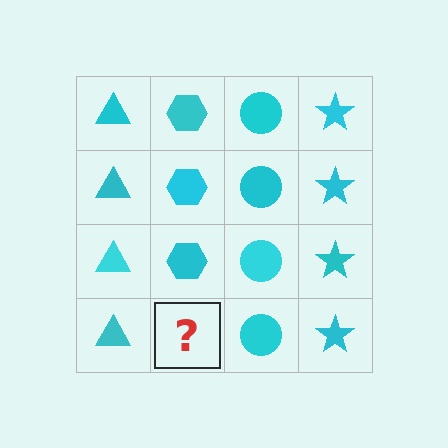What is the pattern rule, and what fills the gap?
The rule is that each column has a consistent shape. The gap should be filled with a cyan hexagon.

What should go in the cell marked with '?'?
The missing cell should contain a cyan hexagon.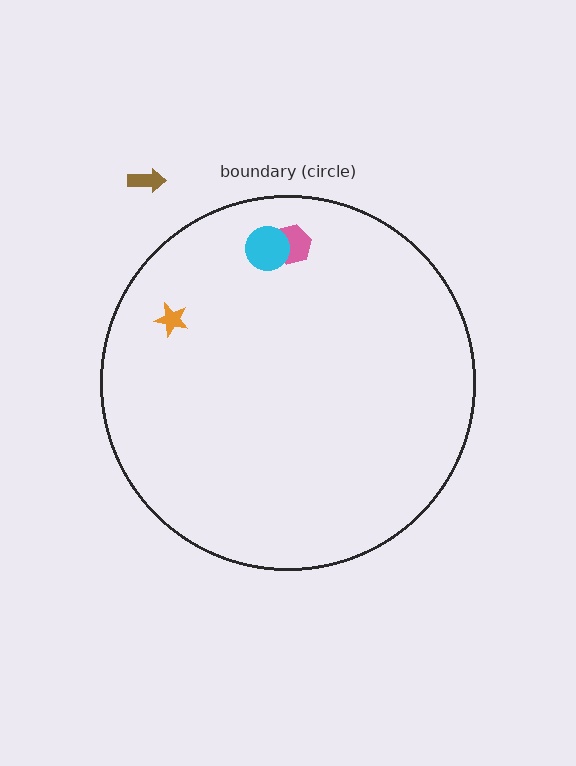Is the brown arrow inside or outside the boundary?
Outside.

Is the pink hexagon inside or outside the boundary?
Inside.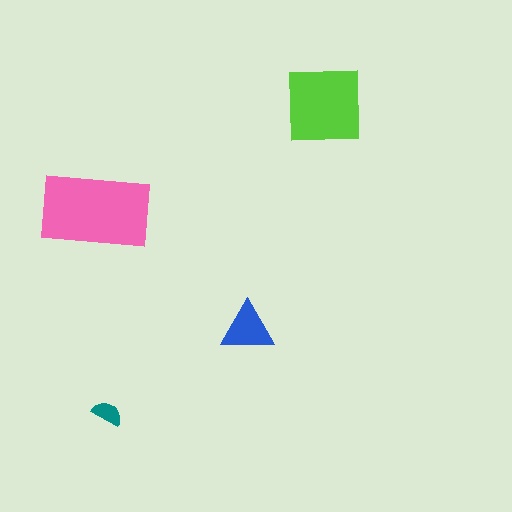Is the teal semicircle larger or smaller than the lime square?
Smaller.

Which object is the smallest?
The teal semicircle.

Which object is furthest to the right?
The lime square is rightmost.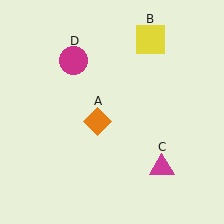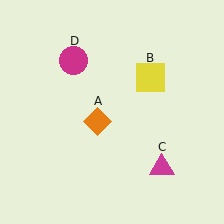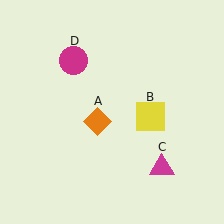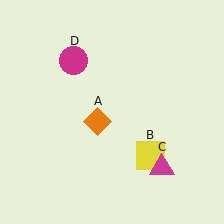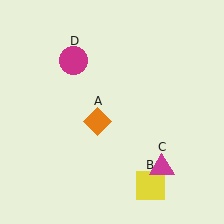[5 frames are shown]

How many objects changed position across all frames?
1 object changed position: yellow square (object B).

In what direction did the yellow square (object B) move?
The yellow square (object B) moved down.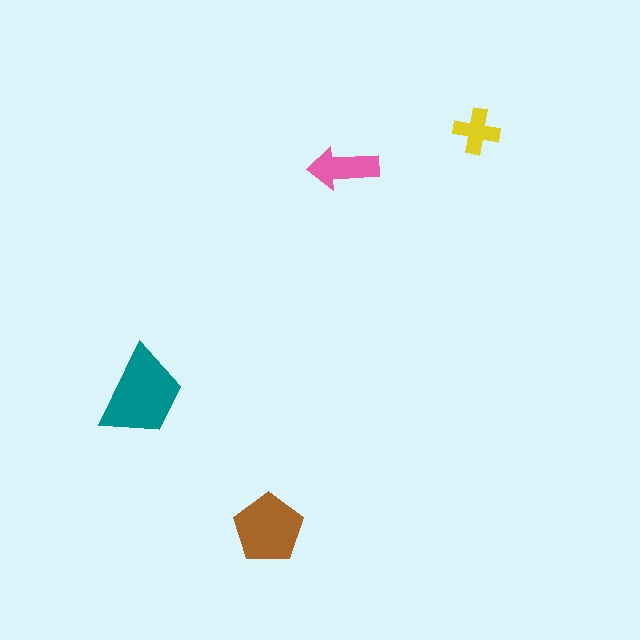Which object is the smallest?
The yellow cross.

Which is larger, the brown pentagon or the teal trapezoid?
The teal trapezoid.